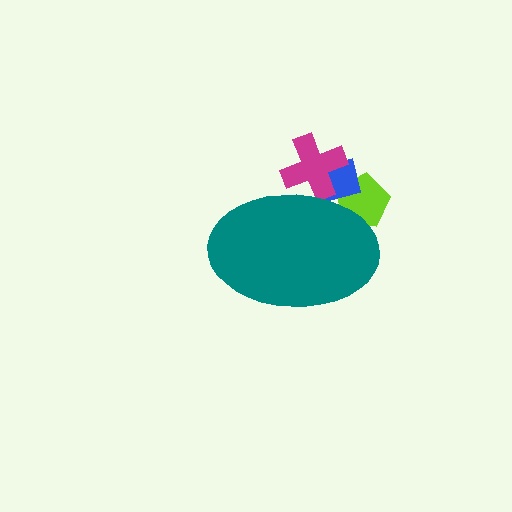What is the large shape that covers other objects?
A teal ellipse.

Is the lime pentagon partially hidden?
Yes, the lime pentagon is partially hidden behind the teal ellipse.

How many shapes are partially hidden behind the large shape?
3 shapes are partially hidden.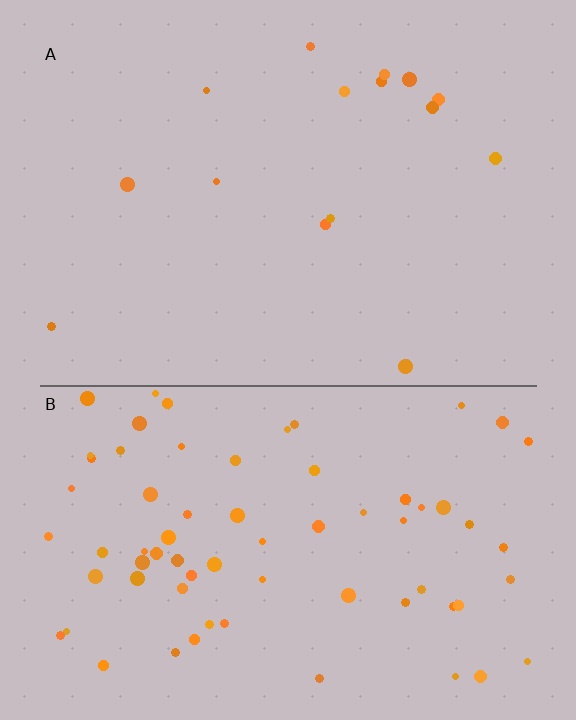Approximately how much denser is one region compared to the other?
Approximately 4.5× — region B over region A.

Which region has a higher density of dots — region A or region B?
B (the bottom).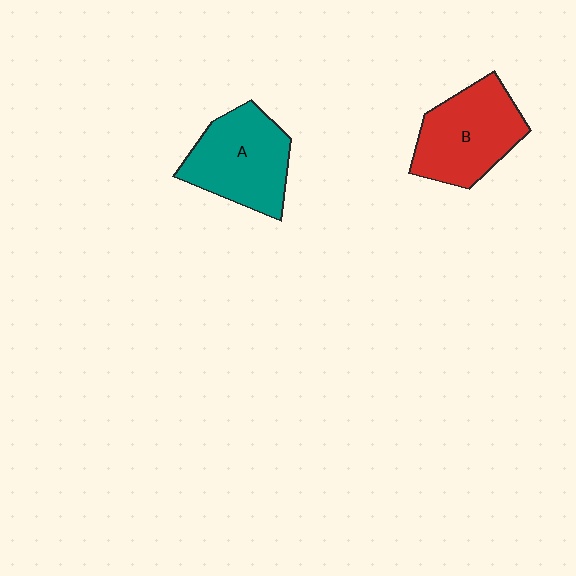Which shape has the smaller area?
Shape A (teal).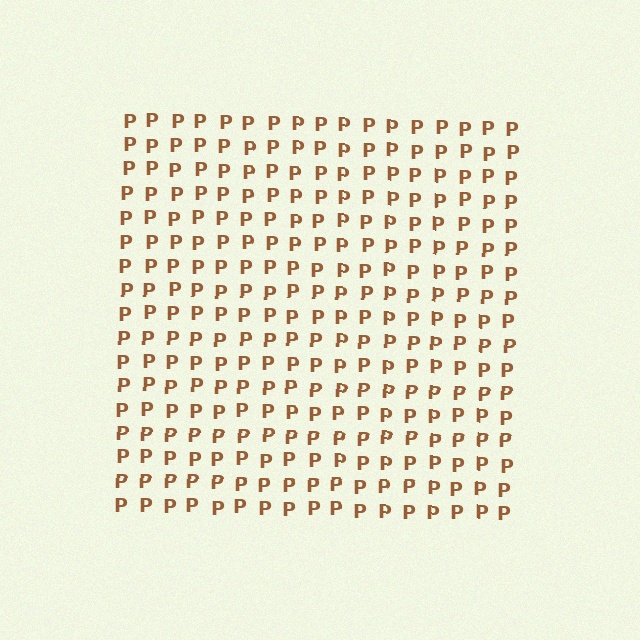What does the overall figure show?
The overall figure shows a square.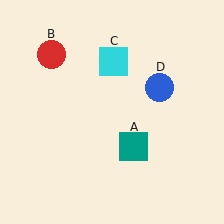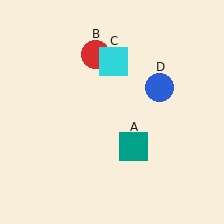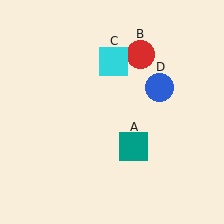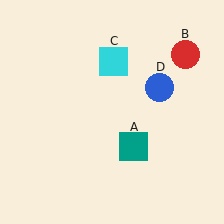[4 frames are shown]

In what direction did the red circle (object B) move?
The red circle (object B) moved right.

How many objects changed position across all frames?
1 object changed position: red circle (object B).